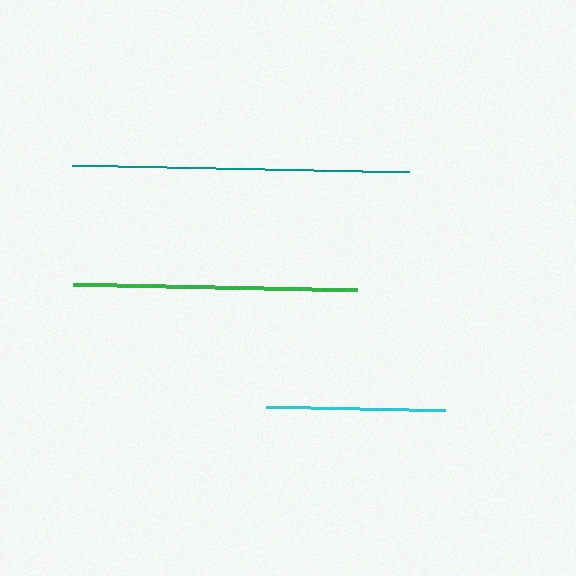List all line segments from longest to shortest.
From longest to shortest: teal, green, cyan.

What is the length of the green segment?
The green segment is approximately 284 pixels long.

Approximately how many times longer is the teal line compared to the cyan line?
The teal line is approximately 1.9 times the length of the cyan line.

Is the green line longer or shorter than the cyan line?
The green line is longer than the cyan line.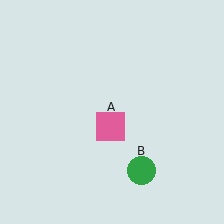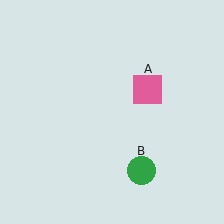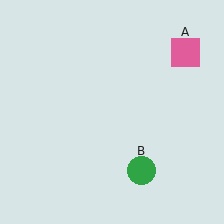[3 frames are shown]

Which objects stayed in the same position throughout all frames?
Green circle (object B) remained stationary.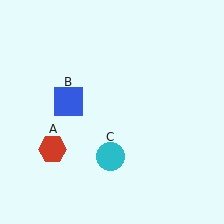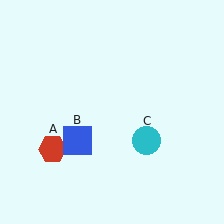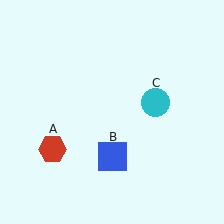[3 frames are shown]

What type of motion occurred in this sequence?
The blue square (object B), cyan circle (object C) rotated counterclockwise around the center of the scene.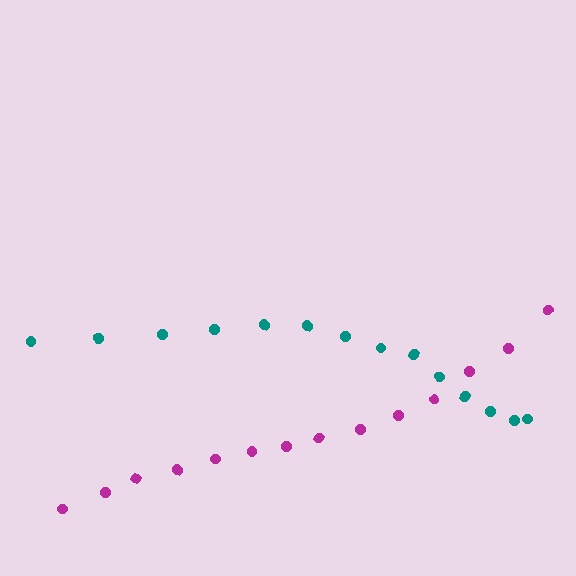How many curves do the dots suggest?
There are 2 distinct paths.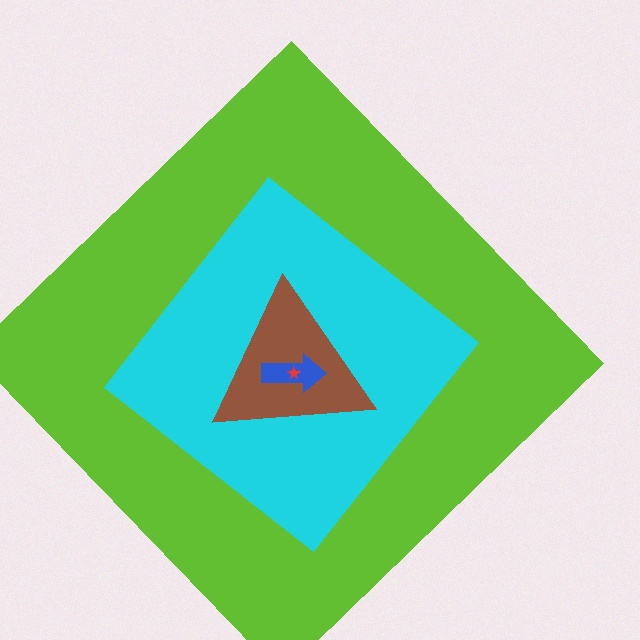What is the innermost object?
The red star.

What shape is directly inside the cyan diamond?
The brown triangle.